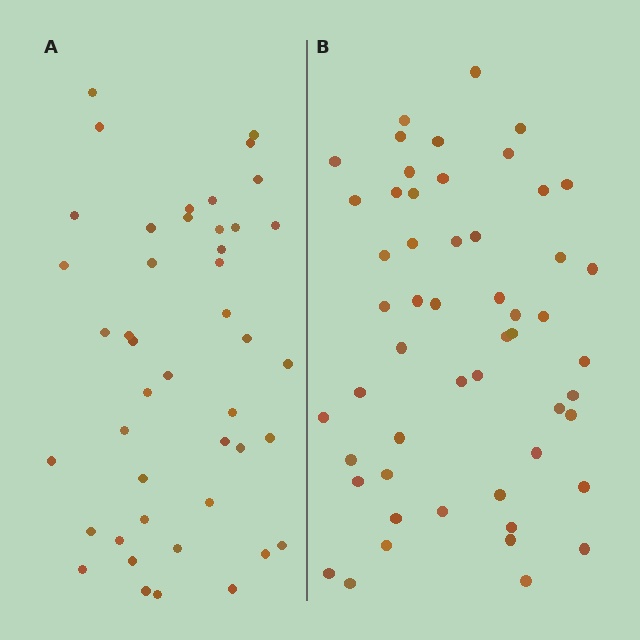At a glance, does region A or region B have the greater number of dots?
Region B (the right region) has more dots.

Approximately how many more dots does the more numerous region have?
Region B has roughly 8 or so more dots than region A.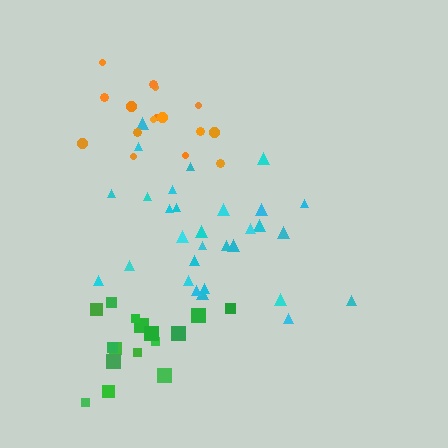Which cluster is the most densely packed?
Orange.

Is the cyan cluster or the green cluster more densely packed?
Cyan.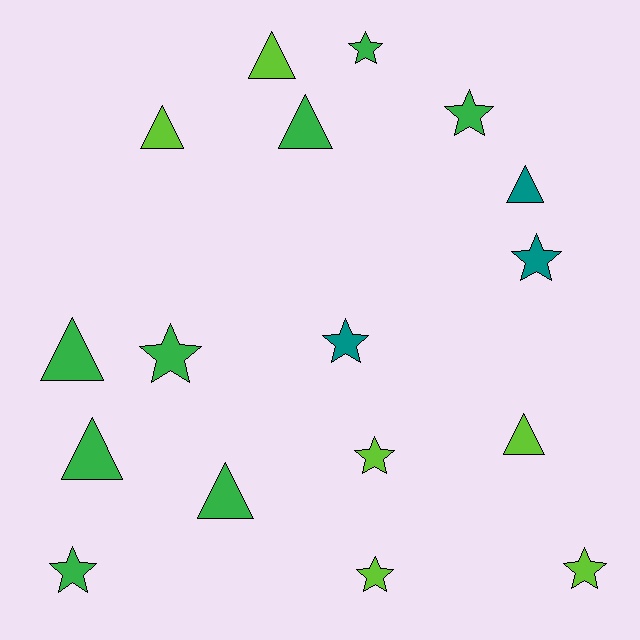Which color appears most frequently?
Green, with 8 objects.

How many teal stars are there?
There are 2 teal stars.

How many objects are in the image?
There are 17 objects.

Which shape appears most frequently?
Star, with 9 objects.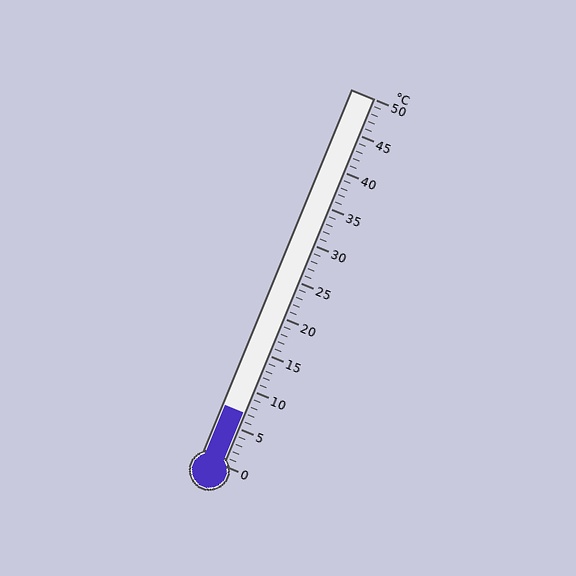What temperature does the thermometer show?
The thermometer shows approximately 7°C.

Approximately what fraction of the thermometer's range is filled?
The thermometer is filled to approximately 15% of its range.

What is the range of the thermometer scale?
The thermometer scale ranges from 0°C to 50°C.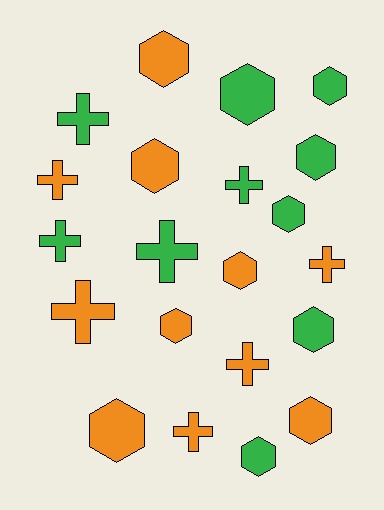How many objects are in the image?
There are 21 objects.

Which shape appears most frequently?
Hexagon, with 12 objects.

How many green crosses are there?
There are 4 green crosses.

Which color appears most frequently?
Orange, with 11 objects.